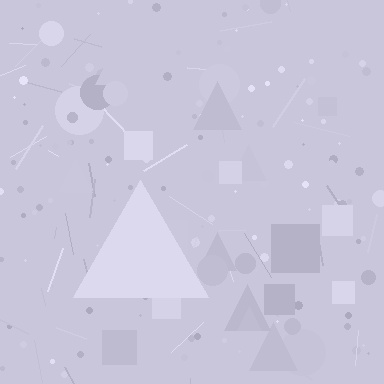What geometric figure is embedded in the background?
A triangle is embedded in the background.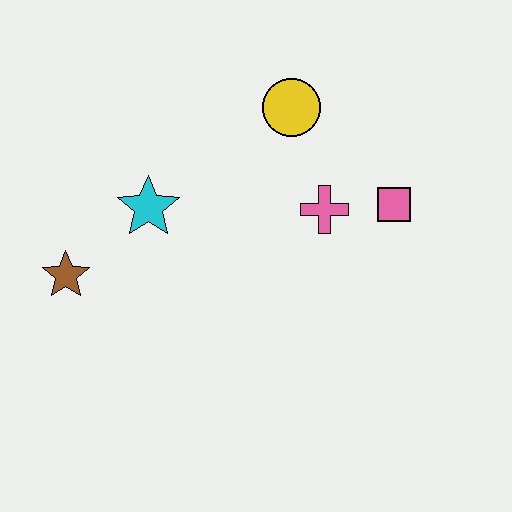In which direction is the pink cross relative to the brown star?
The pink cross is to the right of the brown star.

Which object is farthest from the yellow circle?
The brown star is farthest from the yellow circle.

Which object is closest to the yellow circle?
The pink cross is closest to the yellow circle.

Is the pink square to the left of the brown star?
No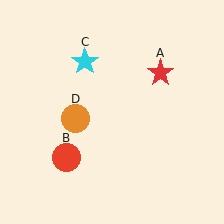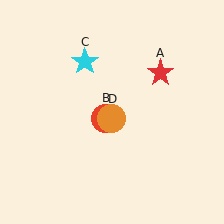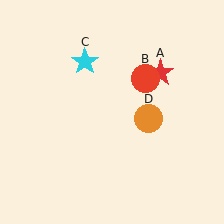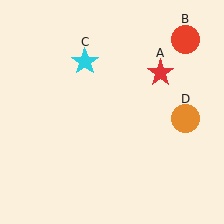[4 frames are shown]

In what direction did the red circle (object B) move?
The red circle (object B) moved up and to the right.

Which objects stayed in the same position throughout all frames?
Red star (object A) and cyan star (object C) remained stationary.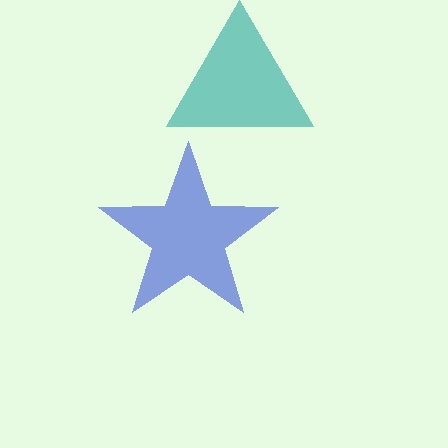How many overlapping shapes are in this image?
There are 2 overlapping shapes in the image.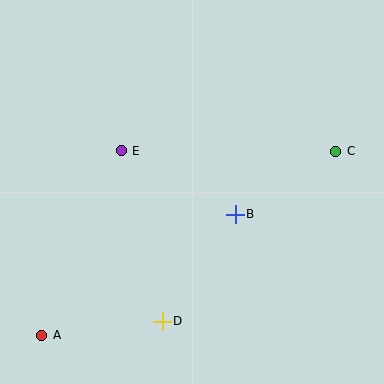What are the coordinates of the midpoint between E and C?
The midpoint between E and C is at (228, 151).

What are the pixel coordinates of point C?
Point C is at (336, 151).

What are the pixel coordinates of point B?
Point B is at (235, 214).